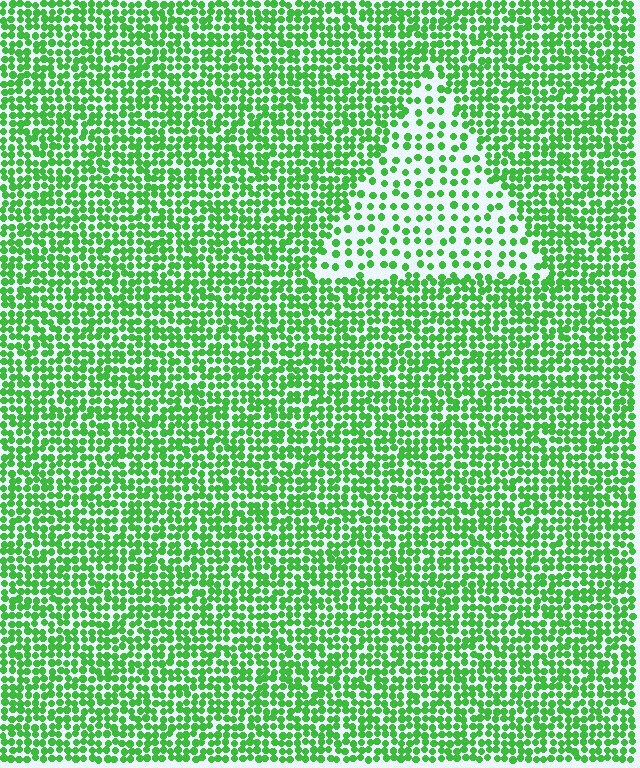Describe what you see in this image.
The image contains small green elements arranged at two different densities. A triangle-shaped region is visible where the elements are less densely packed than the surrounding area.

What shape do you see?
I see a triangle.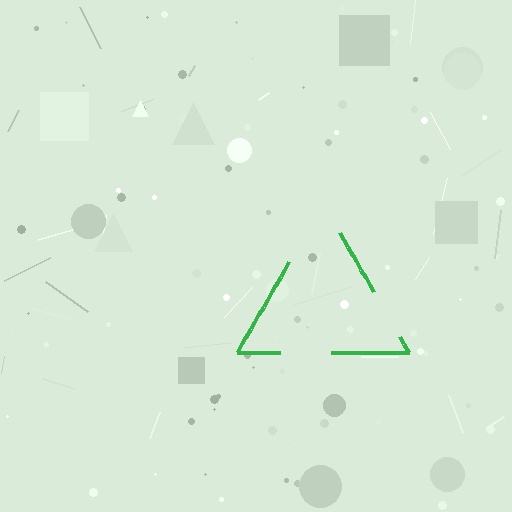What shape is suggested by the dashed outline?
The dashed outline suggests a triangle.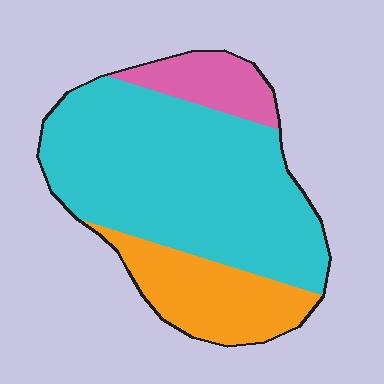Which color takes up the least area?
Pink, at roughly 10%.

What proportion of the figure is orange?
Orange covers around 20% of the figure.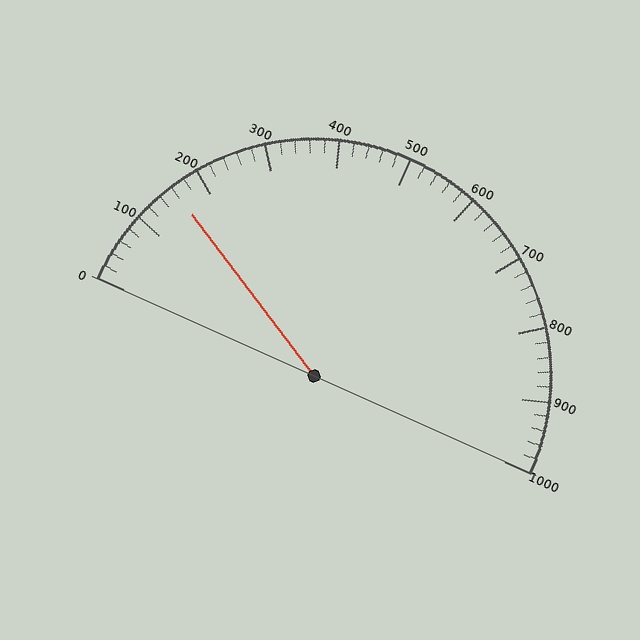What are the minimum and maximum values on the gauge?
The gauge ranges from 0 to 1000.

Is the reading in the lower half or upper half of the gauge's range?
The reading is in the lower half of the range (0 to 1000).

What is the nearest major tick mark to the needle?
The nearest major tick mark is 200.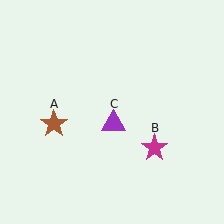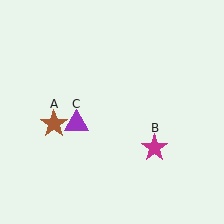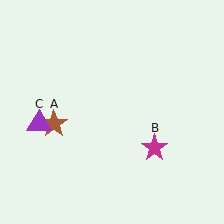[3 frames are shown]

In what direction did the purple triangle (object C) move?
The purple triangle (object C) moved left.